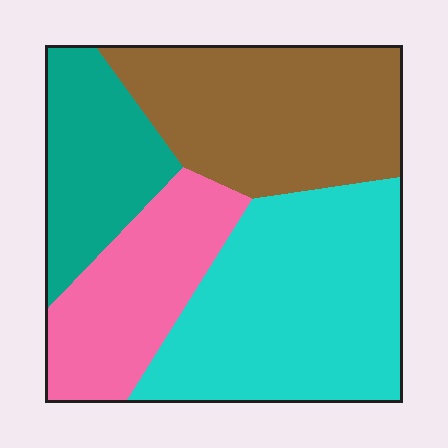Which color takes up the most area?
Cyan, at roughly 35%.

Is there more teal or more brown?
Brown.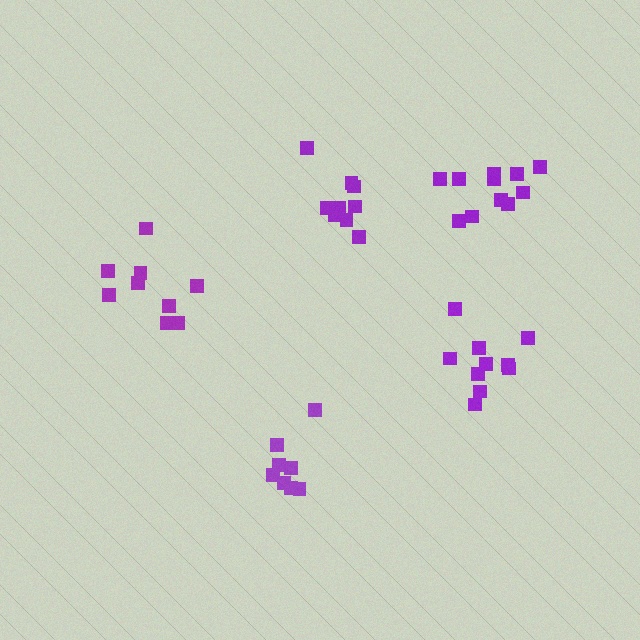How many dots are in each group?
Group 1: 10 dots, Group 2: 8 dots, Group 3: 9 dots, Group 4: 11 dots, Group 5: 9 dots (47 total).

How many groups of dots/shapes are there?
There are 5 groups.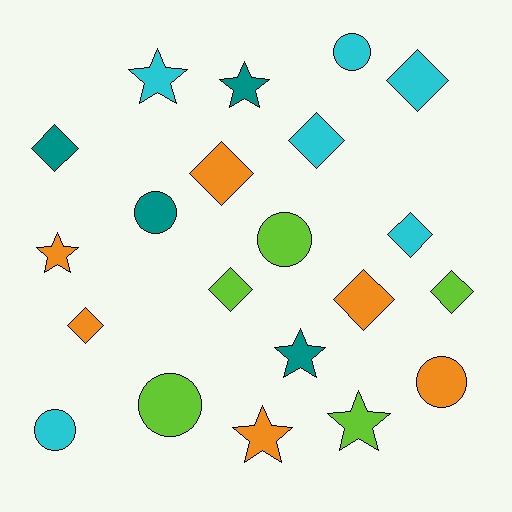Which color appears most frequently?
Cyan, with 6 objects.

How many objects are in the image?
There are 21 objects.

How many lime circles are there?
There are 2 lime circles.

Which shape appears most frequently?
Diamond, with 9 objects.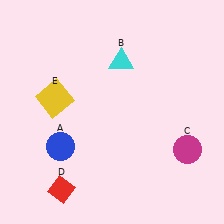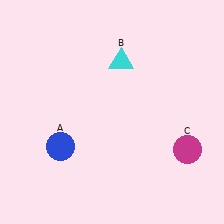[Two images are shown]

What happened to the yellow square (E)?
The yellow square (E) was removed in Image 2. It was in the top-left area of Image 1.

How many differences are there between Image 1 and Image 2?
There are 2 differences between the two images.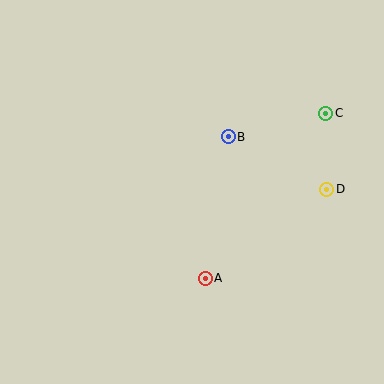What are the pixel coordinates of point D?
Point D is at (327, 189).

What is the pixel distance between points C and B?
The distance between C and B is 100 pixels.